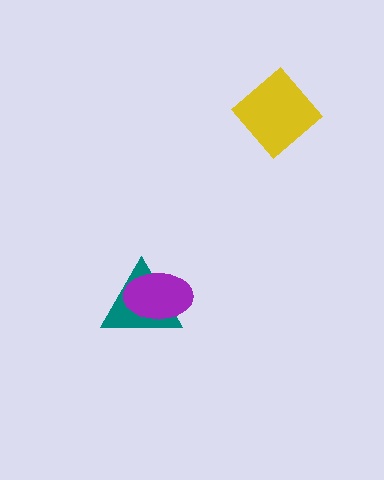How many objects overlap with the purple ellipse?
1 object overlaps with the purple ellipse.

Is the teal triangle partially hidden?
Yes, it is partially covered by another shape.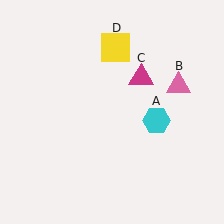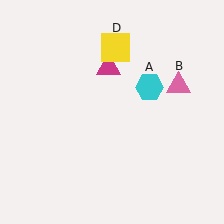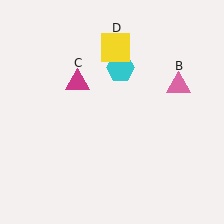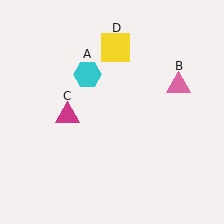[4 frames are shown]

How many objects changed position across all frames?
2 objects changed position: cyan hexagon (object A), magenta triangle (object C).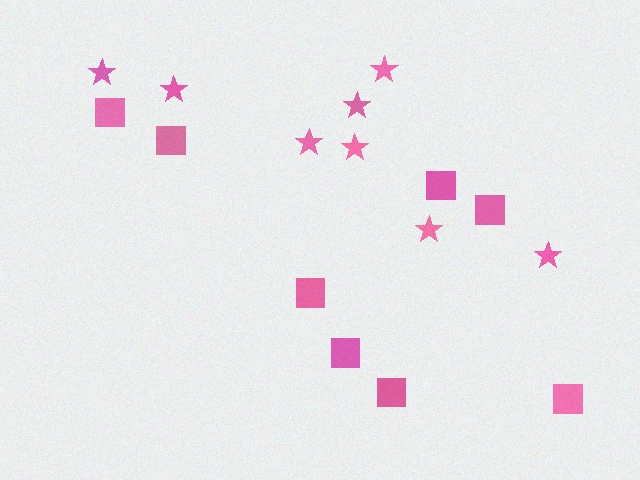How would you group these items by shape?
There are 2 groups: one group of squares (8) and one group of stars (8).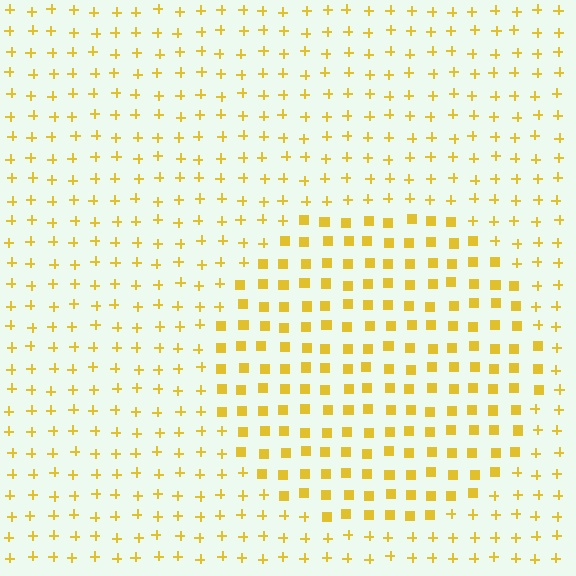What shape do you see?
I see a circle.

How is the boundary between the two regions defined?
The boundary is defined by a change in element shape: squares inside vs. plus signs outside. All elements share the same color and spacing.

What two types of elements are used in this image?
The image uses squares inside the circle region and plus signs outside it.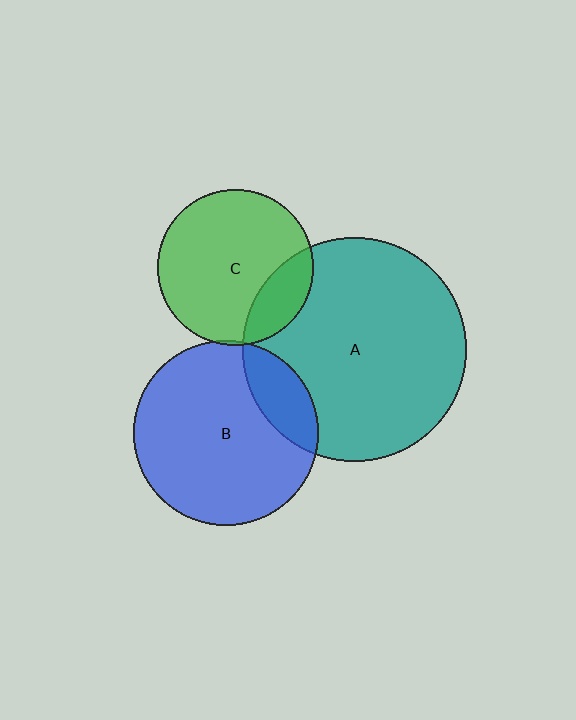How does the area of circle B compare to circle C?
Approximately 1.4 times.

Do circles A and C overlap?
Yes.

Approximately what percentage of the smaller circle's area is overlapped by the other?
Approximately 20%.